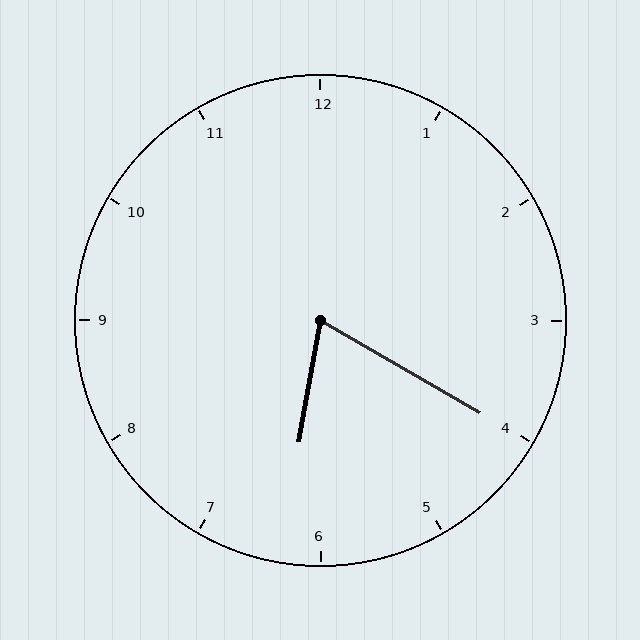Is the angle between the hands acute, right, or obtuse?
It is acute.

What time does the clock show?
6:20.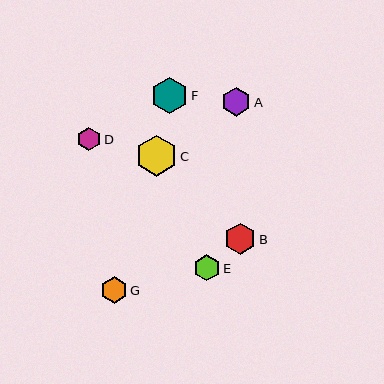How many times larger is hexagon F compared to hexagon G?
Hexagon F is approximately 1.4 times the size of hexagon G.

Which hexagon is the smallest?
Hexagon D is the smallest with a size of approximately 23 pixels.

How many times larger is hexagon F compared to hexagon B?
Hexagon F is approximately 1.2 times the size of hexagon B.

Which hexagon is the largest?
Hexagon C is the largest with a size of approximately 41 pixels.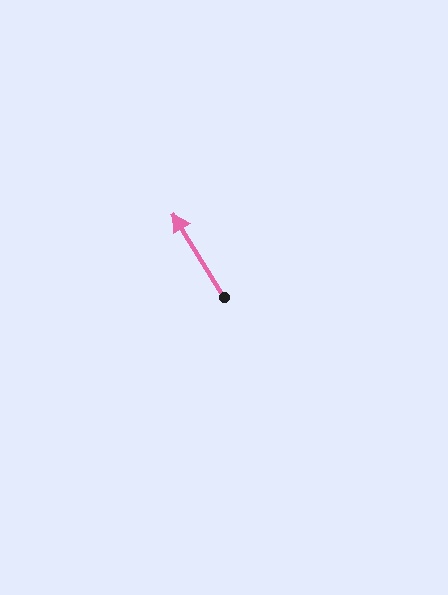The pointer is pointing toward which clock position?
Roughly 11 o'clock.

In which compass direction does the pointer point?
Northwest.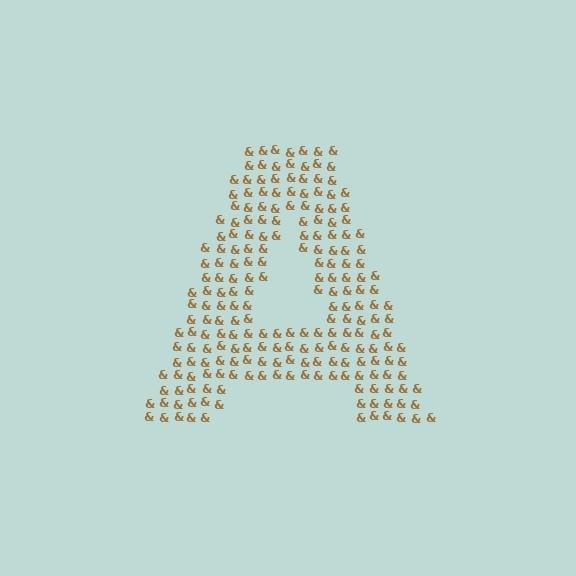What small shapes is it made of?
It is made of small ampersands.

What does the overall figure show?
The overall figure shows the letter A.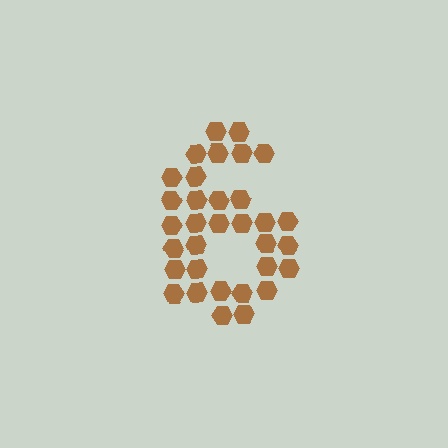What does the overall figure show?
The overall figure shows the digit 6.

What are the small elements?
The small elements are hexagons.